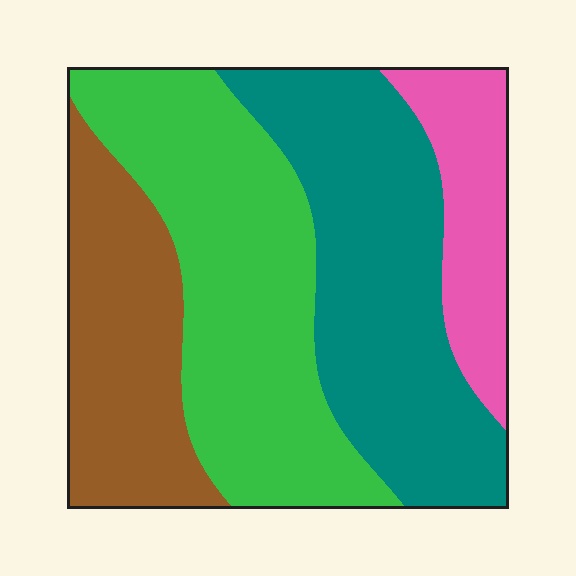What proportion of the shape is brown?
Brown covers 21% of the shape.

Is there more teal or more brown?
Teal.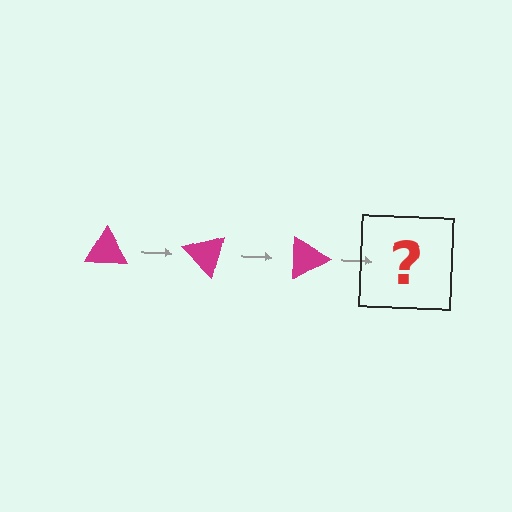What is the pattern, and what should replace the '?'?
The pattern is that the triangle rotates 45 degrees each step. The '?' should be a magenta triangle rotated 135 degrees.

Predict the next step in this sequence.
The next step is a magenta triangle rotated 135 degrees.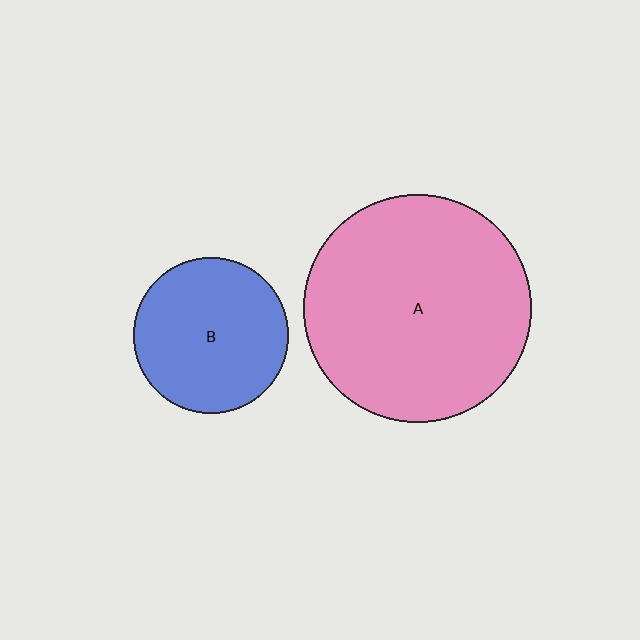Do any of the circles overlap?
No, none of the circles overlap.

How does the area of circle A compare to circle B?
Approximately 2.1 times.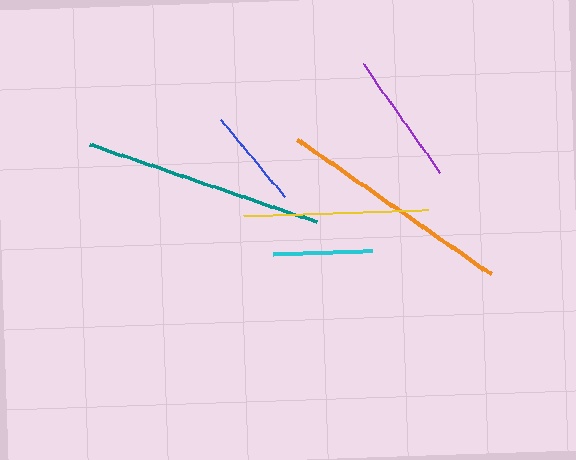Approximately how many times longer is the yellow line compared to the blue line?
The yellow line is approximately 1.9 times the length of the blue line.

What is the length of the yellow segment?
The yellow segment is approximately 185 pixels long.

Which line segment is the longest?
The teal line is the longest at approximately 239 pixels.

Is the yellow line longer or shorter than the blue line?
The yellow line is longer than the blue line.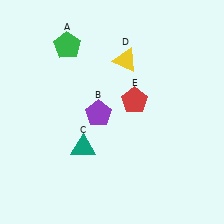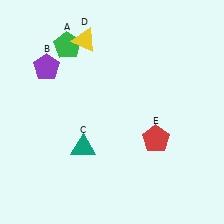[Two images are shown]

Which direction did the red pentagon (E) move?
The red pentagon (E) moved down.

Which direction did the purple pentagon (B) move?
The purple pentagon (B) moved left.